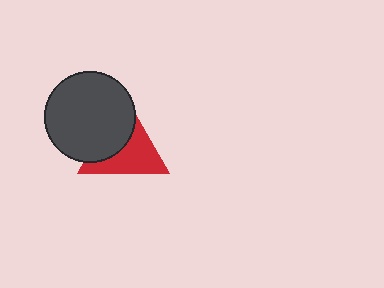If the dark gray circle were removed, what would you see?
You would see the complete red triangle.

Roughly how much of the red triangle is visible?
About half of it is visible (roughly 54%).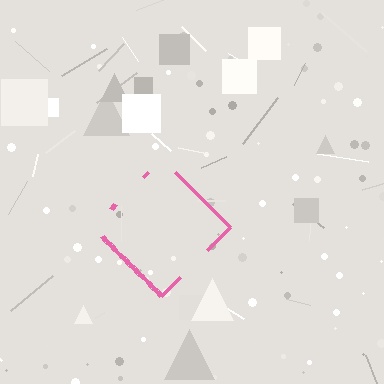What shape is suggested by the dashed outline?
The dashed outline suggests a diamond.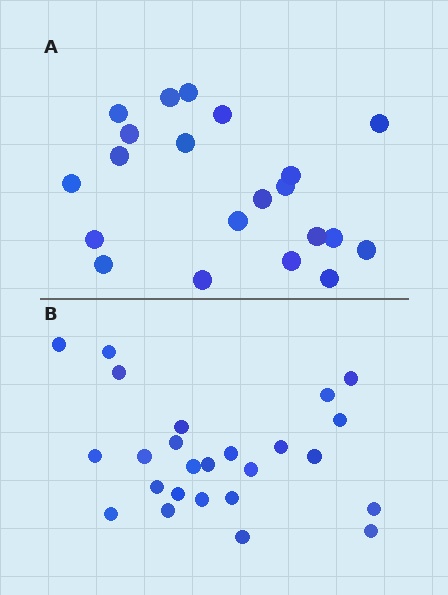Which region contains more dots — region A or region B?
Region B (the bottom region) has more dots.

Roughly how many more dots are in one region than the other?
Region B has about 4 more dots than region A.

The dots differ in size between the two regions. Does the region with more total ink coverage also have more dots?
No. Region A has more total ink coverage because its dots are larger, but region B actually contains more individual dots. Total area can be misleading — the number of items is what matters here.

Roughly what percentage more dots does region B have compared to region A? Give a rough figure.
About 20% more.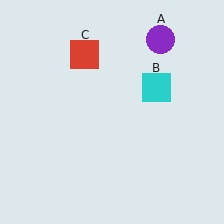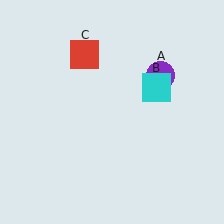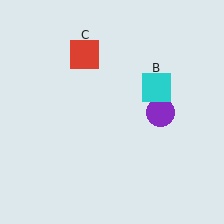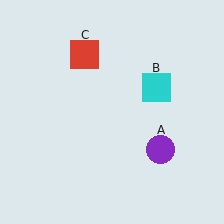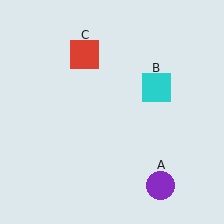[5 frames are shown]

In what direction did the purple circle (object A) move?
The purple circle (object A) moved down.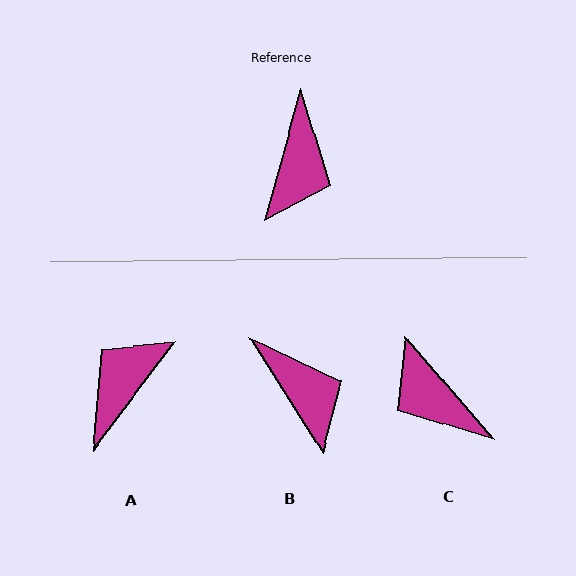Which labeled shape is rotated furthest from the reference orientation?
A, about 158 degrees away.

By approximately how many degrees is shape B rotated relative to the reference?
Approximately 47 degrees counter-clockwise.